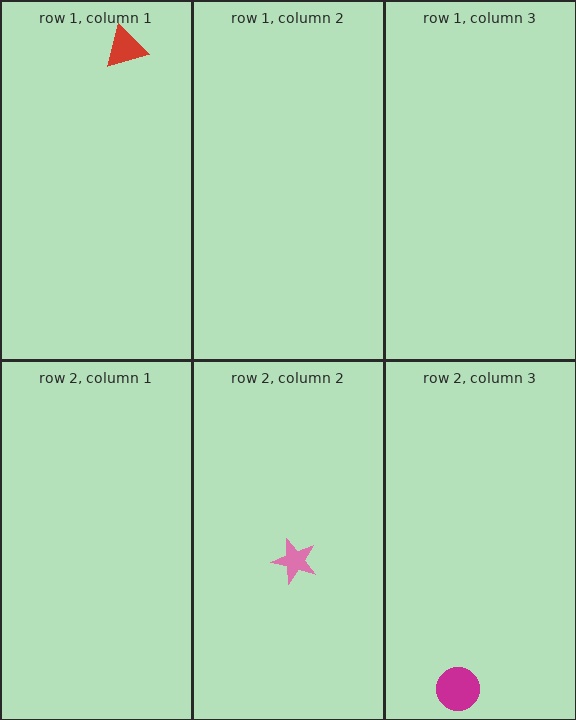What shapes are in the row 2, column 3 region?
The magenta circle.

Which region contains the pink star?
The row 2, column 2 region.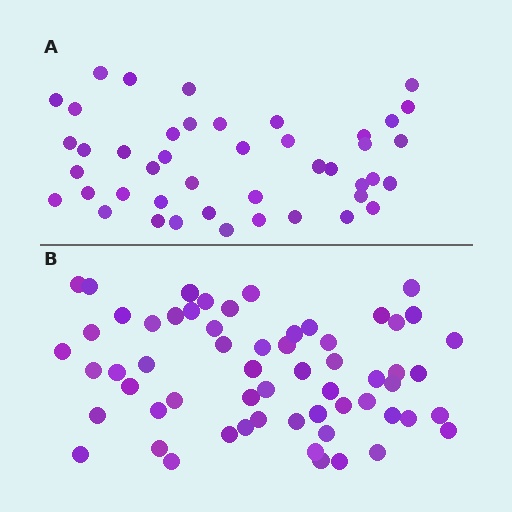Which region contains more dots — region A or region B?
Region B (the bottom region) has more dots.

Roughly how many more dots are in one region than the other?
Region B has approximately 15 more dots than region A.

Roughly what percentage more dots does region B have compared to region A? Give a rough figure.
About 35% more.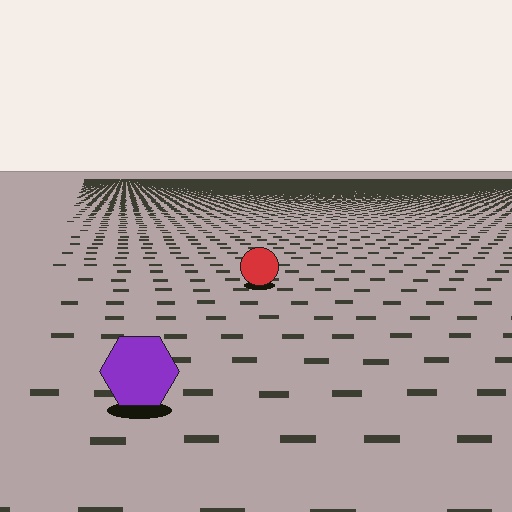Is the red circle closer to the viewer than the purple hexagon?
No. The purple hexagon is closer — you can tell from the texture gradient: the ground texture is coarser near it.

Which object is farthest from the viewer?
The red circle is farthest from the viewer. It appears smaller and the ground texture around it is denser.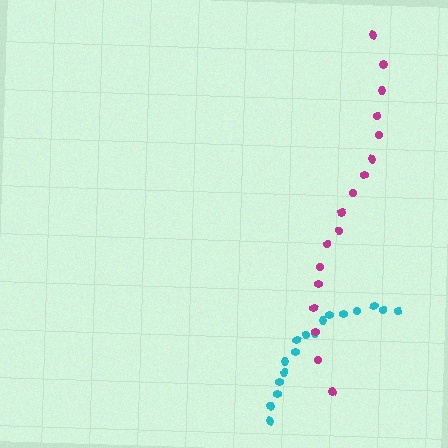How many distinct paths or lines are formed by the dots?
There are 2 distinct paths.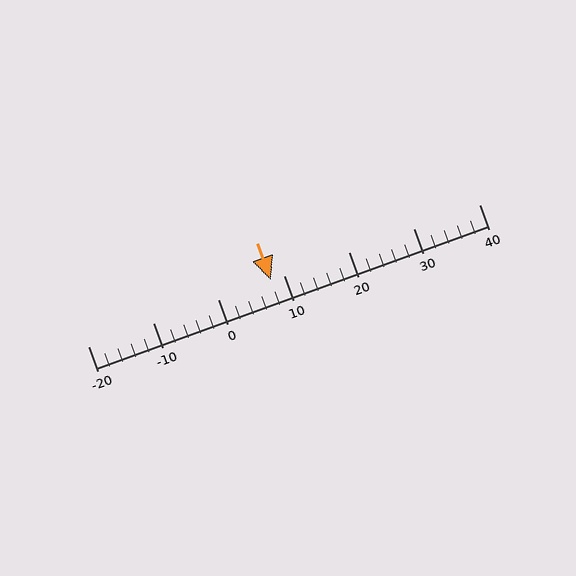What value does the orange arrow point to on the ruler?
The orange arrow points to approximately 8.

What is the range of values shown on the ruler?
The ruler shows values from -20 to 40.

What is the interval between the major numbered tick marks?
The major tick marks are spaced 10 units apart.